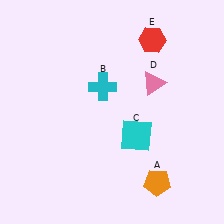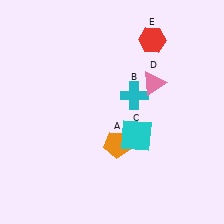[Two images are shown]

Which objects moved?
The objects that moved are: the orange pentagon (A), the cyan cross (B).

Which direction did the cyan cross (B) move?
The cyan cross (B) moved right.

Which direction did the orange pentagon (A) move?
The orange pentagon (A) moved left.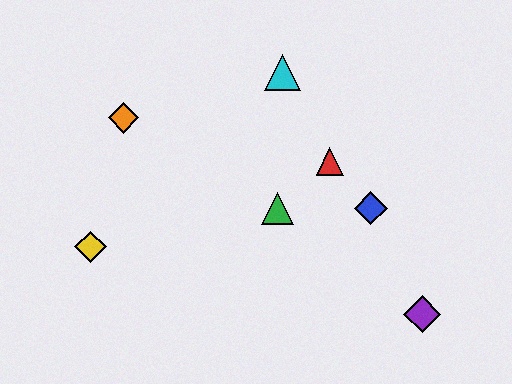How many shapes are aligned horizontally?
2 shapes (the blue diamond, the green triangle) are aligned horizontally.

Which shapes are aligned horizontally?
The blue diamond, the green triangle are aligned horizontally.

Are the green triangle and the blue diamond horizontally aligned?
Yes, both are at y≈208.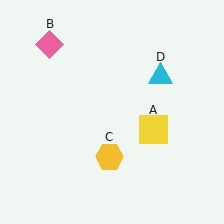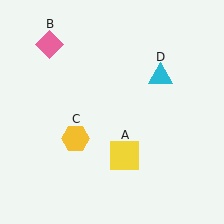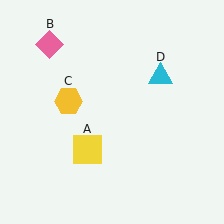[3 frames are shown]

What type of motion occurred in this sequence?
The yellow square (object A), yellow hexagon (object C) rotated clockwise around the center of the scene.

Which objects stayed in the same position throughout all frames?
Pink diamond (object B) and cyan triangle (object D) remained stationary.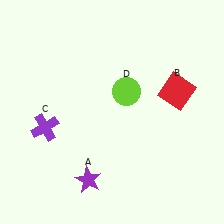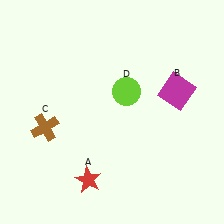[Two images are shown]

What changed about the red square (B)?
In Image 1, B is red. In Image 2, it changed to magenta.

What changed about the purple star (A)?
In Image 1, A is purple. In Image 2, it changed to red.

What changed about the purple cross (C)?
In Image 1, C is purple. In Image 2, it changed to brown.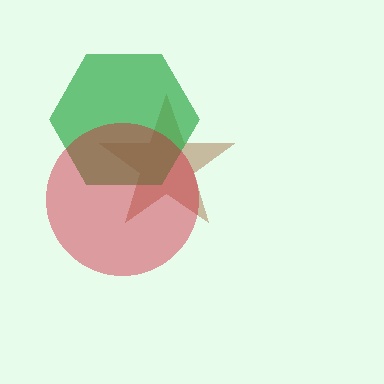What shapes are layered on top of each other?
The layered shapes are: a brown star, a green hexagon, a red circle.